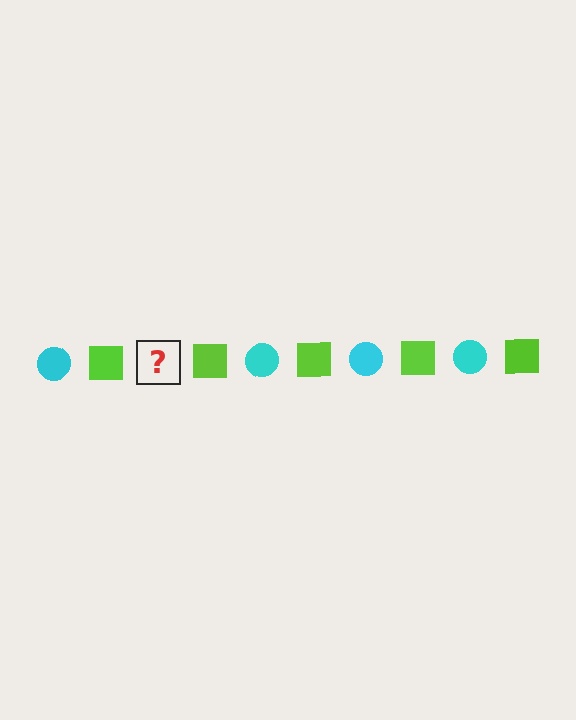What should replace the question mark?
The question mark should be replaced with a cyan circle.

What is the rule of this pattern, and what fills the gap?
The rule is that the pattern alternates between cyan circle and lime square. The gap should be filled with a cyan circle.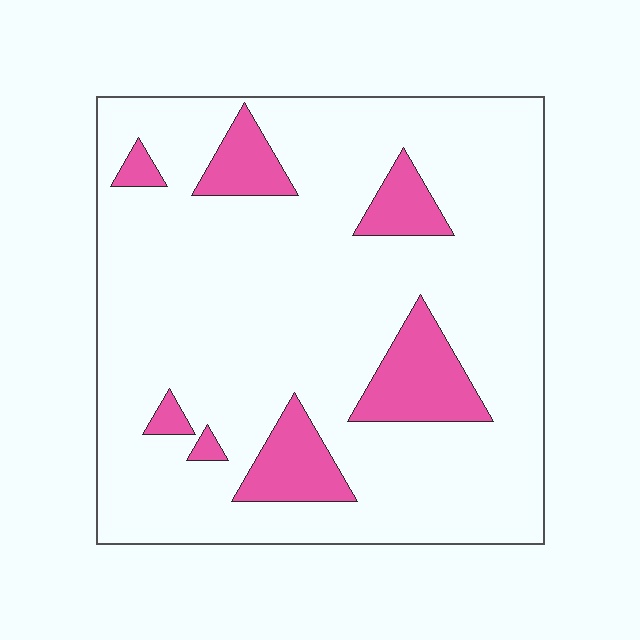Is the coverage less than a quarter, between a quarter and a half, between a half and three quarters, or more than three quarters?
Less than a quarter.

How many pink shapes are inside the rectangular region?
7.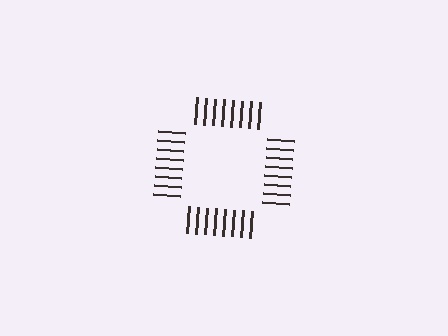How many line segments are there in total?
32 — 8 along each of the 4 edges.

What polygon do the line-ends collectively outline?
An illusory square — the line segments terminate on its edges but no continuous stroke is drawn.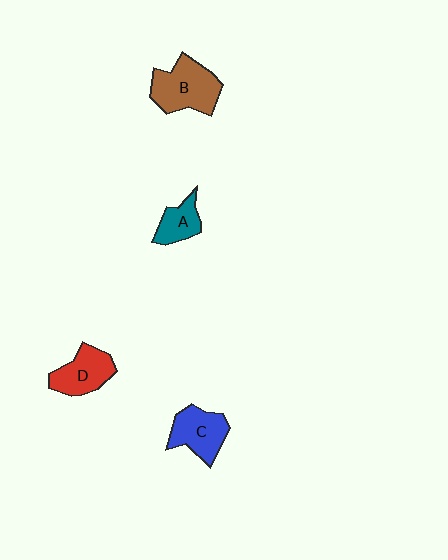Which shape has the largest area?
Shape B (brown).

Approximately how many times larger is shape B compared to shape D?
Approximately 1.3 times.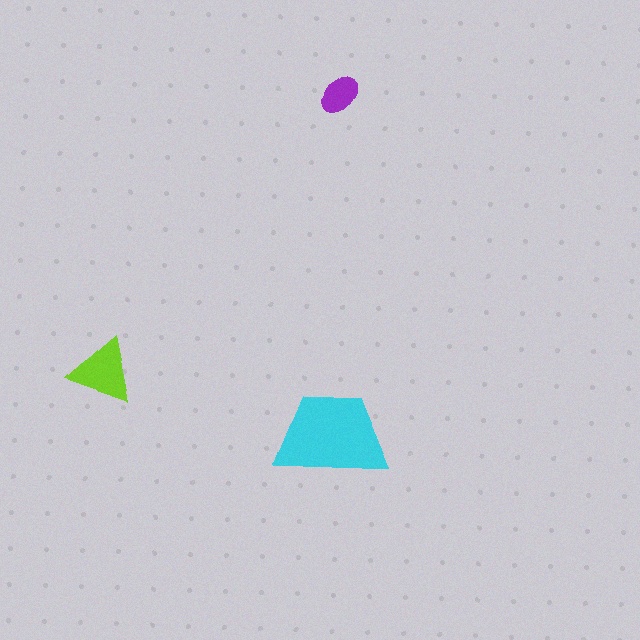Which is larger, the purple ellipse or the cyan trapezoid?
The cyan trapezoid.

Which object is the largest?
The cyan trapezoid.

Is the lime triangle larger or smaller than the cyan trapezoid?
Smaller.